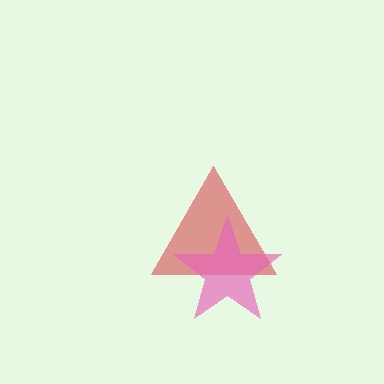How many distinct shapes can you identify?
There are 2 distinct shapes: a red triangle, a pink star.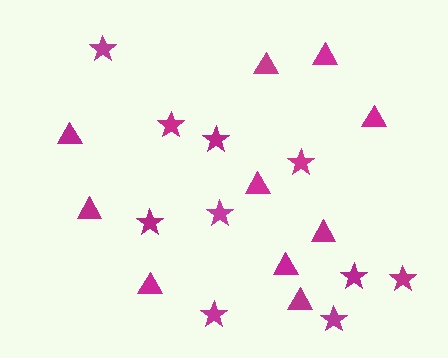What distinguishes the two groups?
There are 2 groups: one group of stars (10) and one group of triangles (10).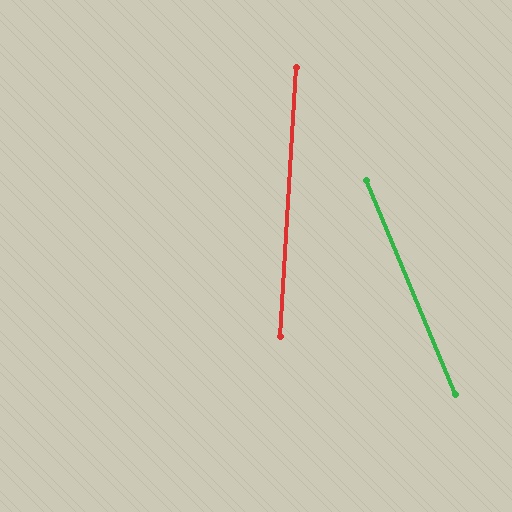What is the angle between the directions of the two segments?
Approximately 26 degrees.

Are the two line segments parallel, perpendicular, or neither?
Neither parallel nor perpendicular — they differ by about 26°.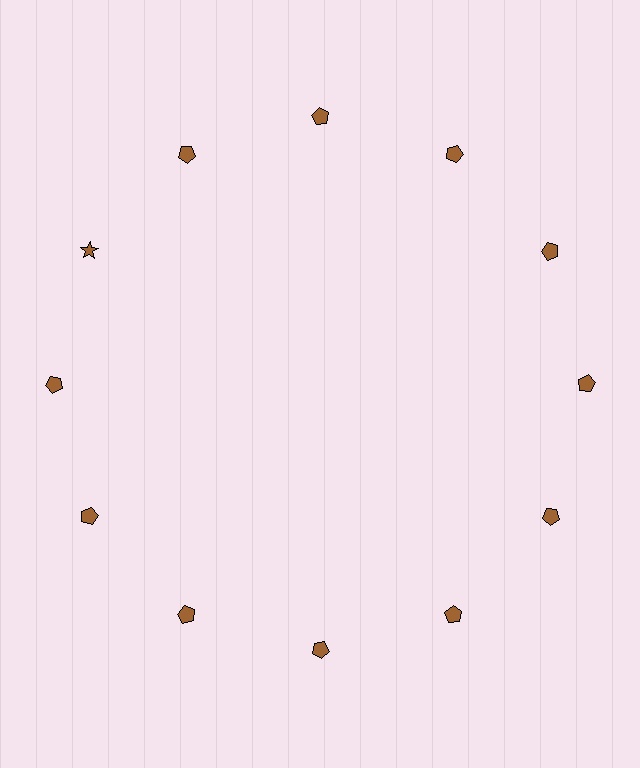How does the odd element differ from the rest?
It has a different shape: star instead of pentagon.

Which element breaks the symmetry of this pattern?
The brown star at roughly the 10 o'clock position breaks the symmetry. All other shapes are brown pentagons.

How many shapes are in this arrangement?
There are 12 shapes arranged in a ring pattern.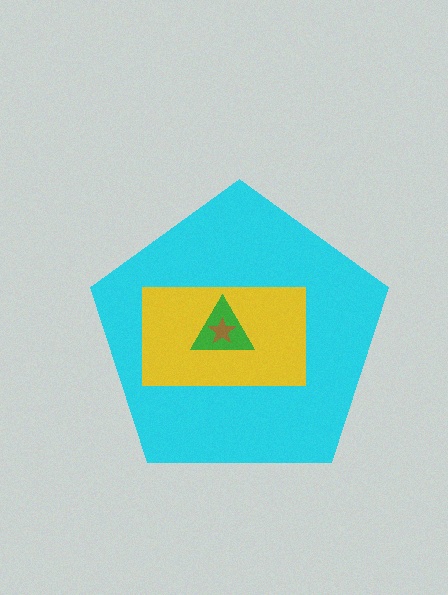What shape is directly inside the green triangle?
The brown star.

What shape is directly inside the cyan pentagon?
The yellow rectangle.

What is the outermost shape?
The cyan pentagon.